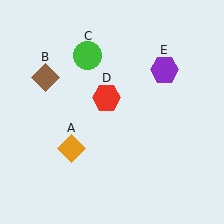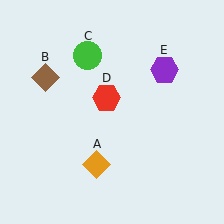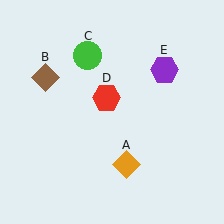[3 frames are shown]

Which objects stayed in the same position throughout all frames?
Brown diamond (object B) and green circle (object C) and red hexagon (object D) and purple hexagon (object E) remained stationary.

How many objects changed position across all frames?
1 object changed position: orange diamond (object A).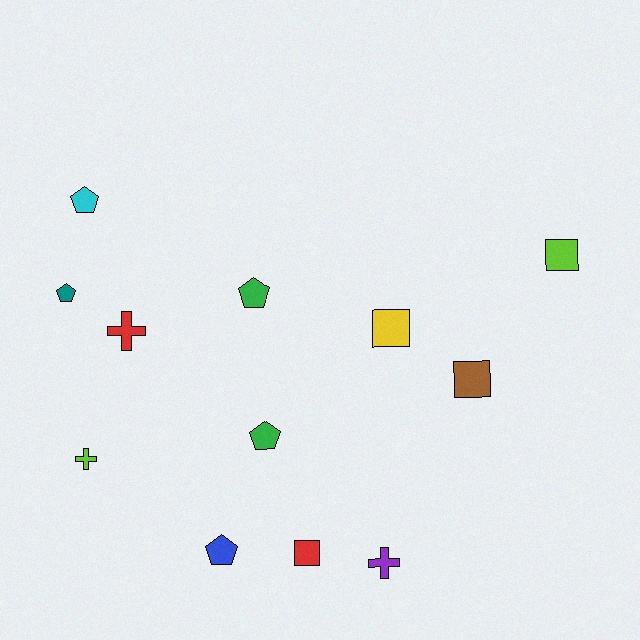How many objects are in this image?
There are 12 objects.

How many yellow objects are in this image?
There is 1 yellow object.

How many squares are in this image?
There are 4 squares.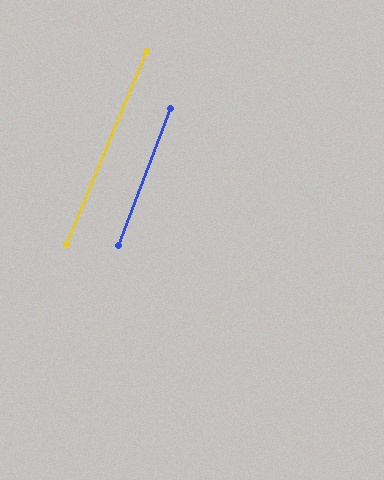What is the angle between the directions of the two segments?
Approximately 1 degree.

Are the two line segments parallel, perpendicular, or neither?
Parallel — their directions differ by only 1.3°.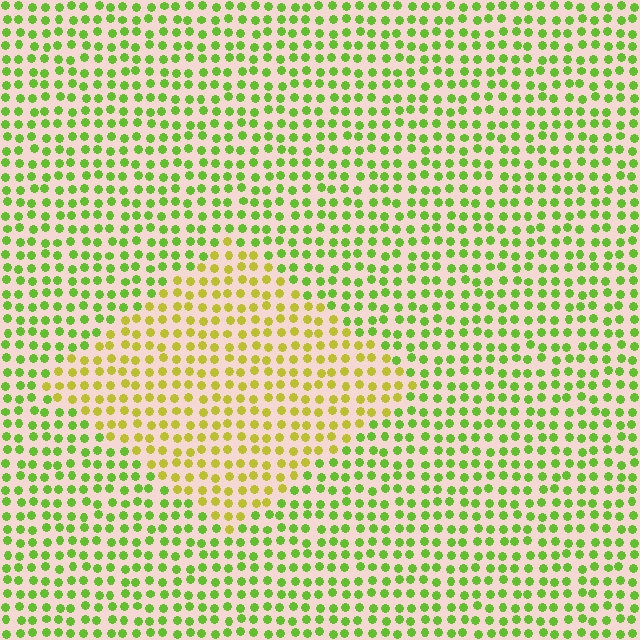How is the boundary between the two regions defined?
The boundary is defined purely by a slight shift in hue (about 36 degrees). Spacing, size, and orientation are identical on both sides.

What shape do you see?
I see a diamond.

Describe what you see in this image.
The image is filled with small lime elements in a uniform arrangement. A diamond-shaped region is visible where the elements are tinted to a slightly different hue, forming a subtle color boundary.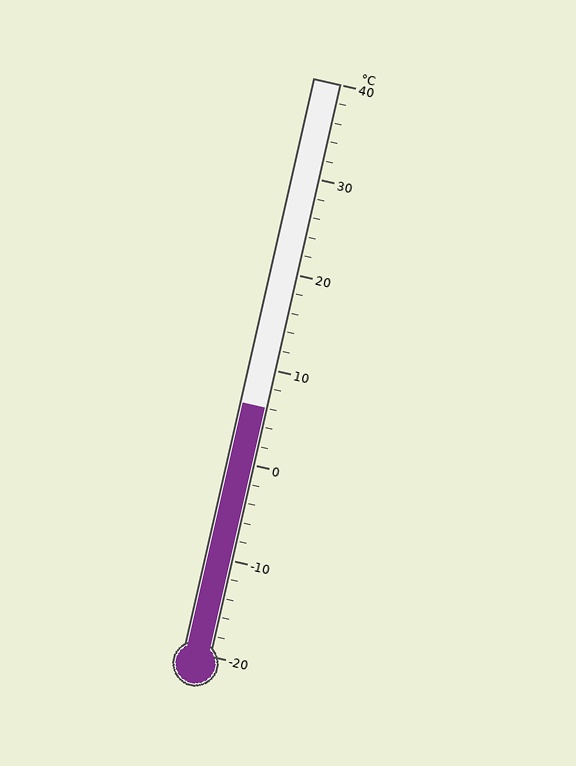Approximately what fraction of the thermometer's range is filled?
The thermometer is filled to approximately 45% of its range.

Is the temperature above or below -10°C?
The temperature is above -10°C.